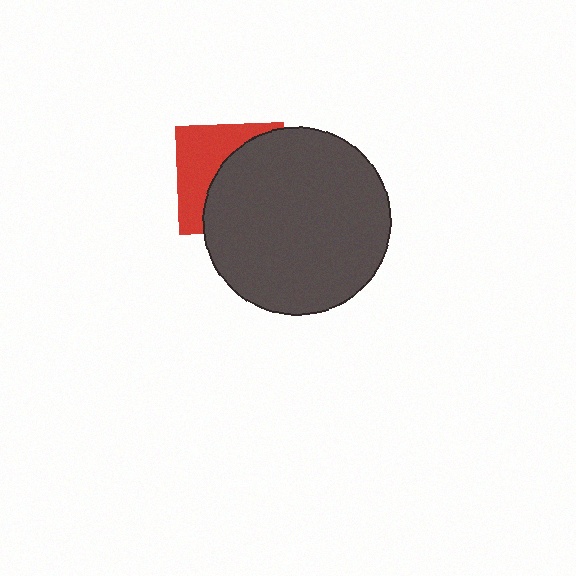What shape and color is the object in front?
The object in front is a dark gray circle.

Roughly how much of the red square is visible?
A small part of it is visible (roughly 42%).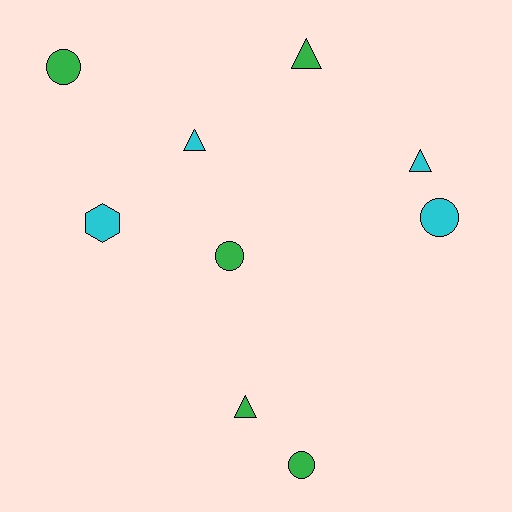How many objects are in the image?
There are 9 objects.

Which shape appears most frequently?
Circle, with 4 objects.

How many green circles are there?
There are 3 green circles.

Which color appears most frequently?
Green, with 5 objects.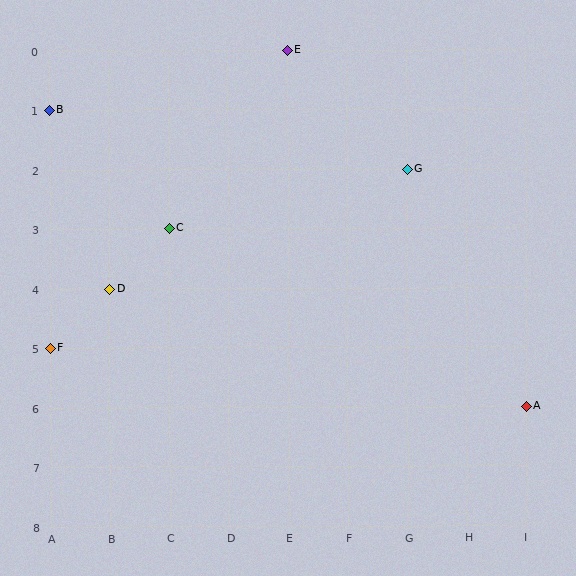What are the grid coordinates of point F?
Point F is at grid coordinates (A, 5).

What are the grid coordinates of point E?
Point E is at grid coordinates (E, 0).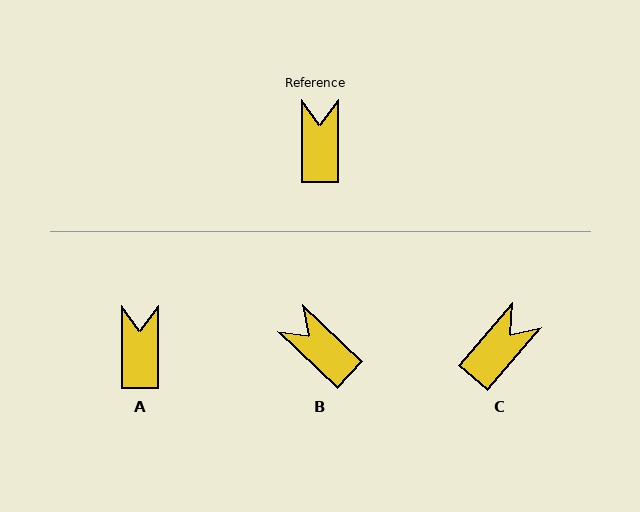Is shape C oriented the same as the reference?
No, it is off by about 41 degrees.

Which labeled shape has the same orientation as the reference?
A.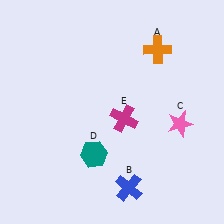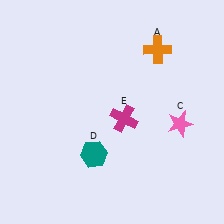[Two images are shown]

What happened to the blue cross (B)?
The blue cross (B) was removed in Image 2. It was in the bottom-right area of Image 1.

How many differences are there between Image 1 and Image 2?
There is 1 difference between the two images.